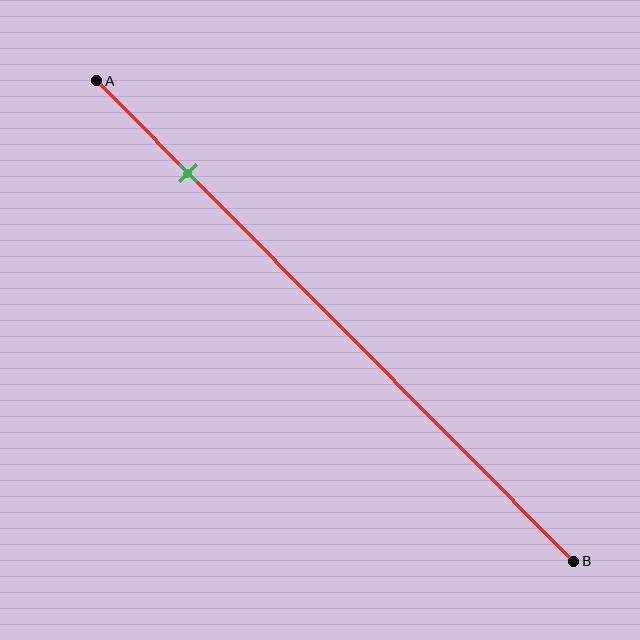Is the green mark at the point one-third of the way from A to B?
No, the mark is at about 20% from A, not at the 33% one-third point.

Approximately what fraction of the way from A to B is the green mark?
The green mark is approximately 20% of the way from A to B.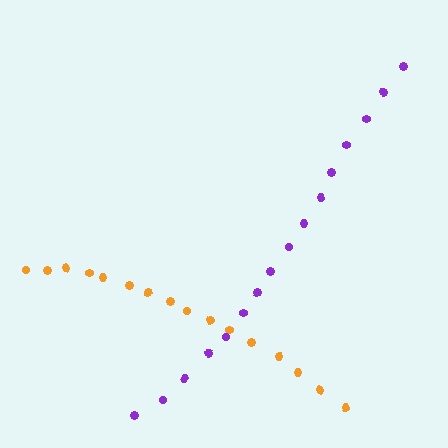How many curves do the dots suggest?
There are 2 distinct paths.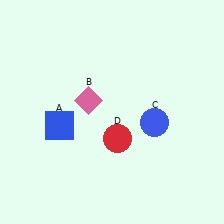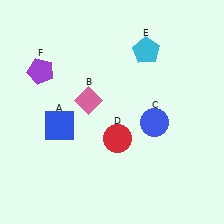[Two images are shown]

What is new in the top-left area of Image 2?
A purple pentagon (F) was added in the top-left area of Image 2.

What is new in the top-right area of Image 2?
A cyan pentagon (E) was added in the top-right area of Image 2.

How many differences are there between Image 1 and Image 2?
There are 2 differences between the two images.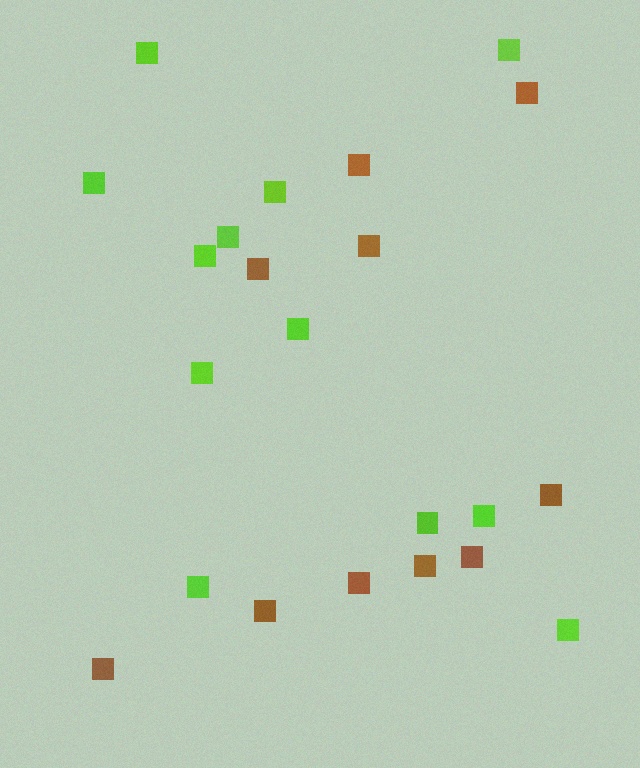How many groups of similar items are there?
There are 2 groups: one group of brown squares (10) and one group of lime squares (12).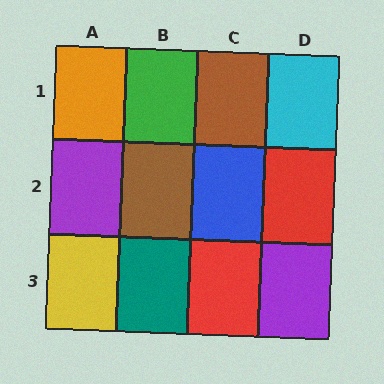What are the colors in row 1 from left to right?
Orange, green, brown, cyan.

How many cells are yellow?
1 cell is yellow.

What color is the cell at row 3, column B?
Teal.